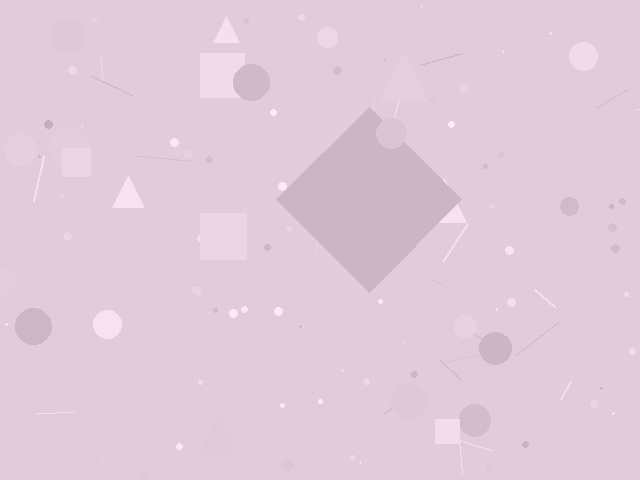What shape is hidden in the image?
A diamond is hidden in the image.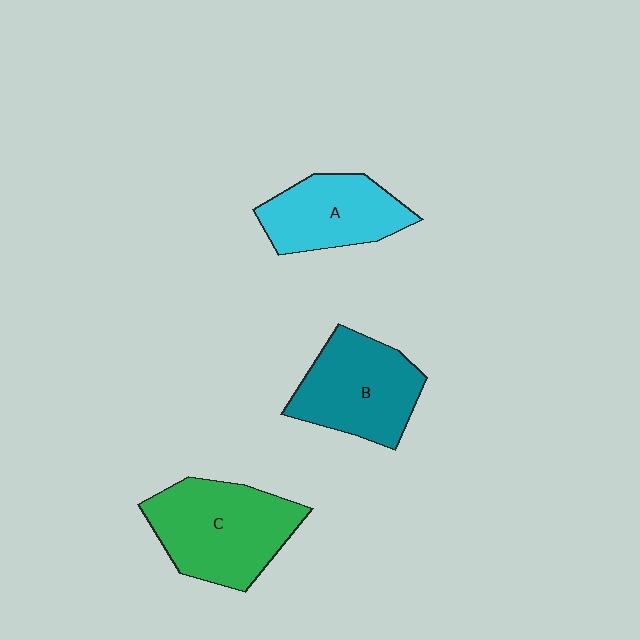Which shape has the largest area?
Shape C (green).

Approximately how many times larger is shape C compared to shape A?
Approximately 1.4 times.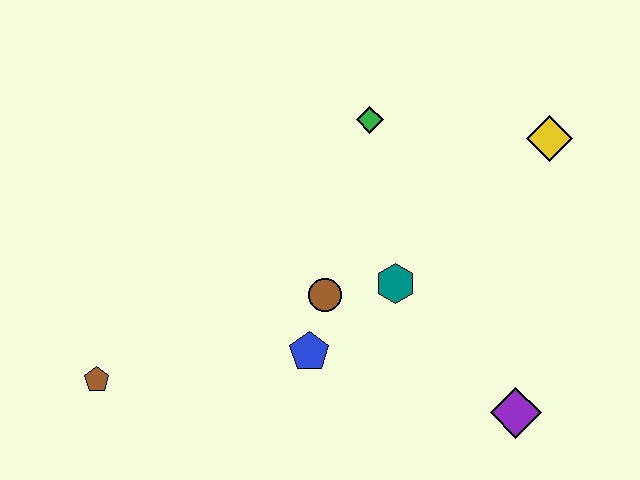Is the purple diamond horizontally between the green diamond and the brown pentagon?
No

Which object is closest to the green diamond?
The teal hexagon is closest to the green diamond.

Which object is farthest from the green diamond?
The brown pentagon is farthest from the green diamond.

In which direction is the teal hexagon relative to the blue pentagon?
The teal hexagon is to the right of the blue pentagon.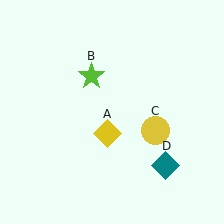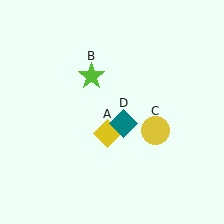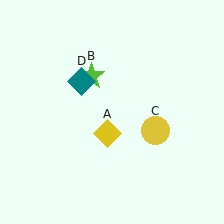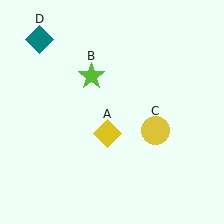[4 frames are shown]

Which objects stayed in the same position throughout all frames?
Yellow diamond (object A) and lime star (object B) and yellow circle (object C) remained stationary.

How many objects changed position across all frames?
1 object changed position: teal diamond (object D).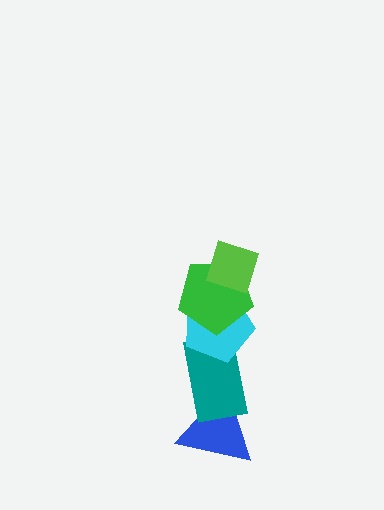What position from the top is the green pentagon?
The green pentagon is 2nd from the top.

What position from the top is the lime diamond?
The lime diamond is 1st from the top.